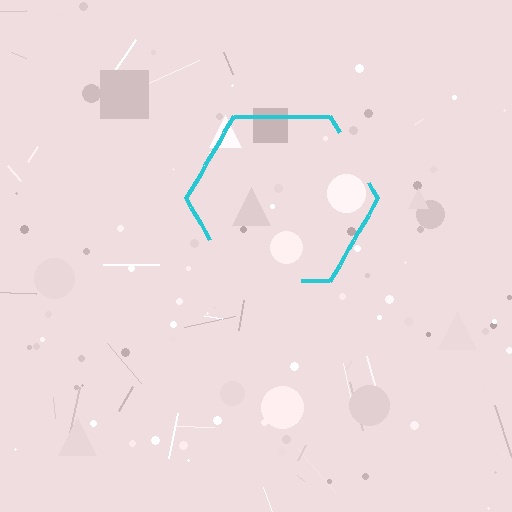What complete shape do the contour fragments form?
The contour fragments form a hexagon.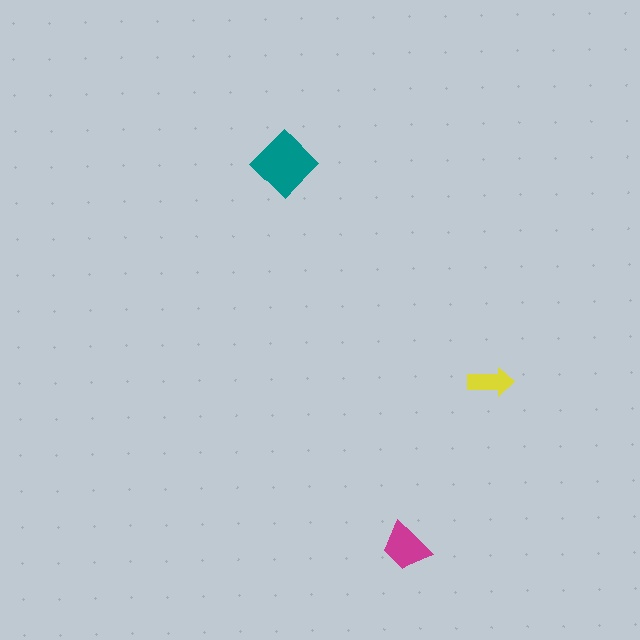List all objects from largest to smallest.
The teal diamond, the magenta trapezoid, the yellow arrow.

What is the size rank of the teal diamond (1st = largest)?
1st.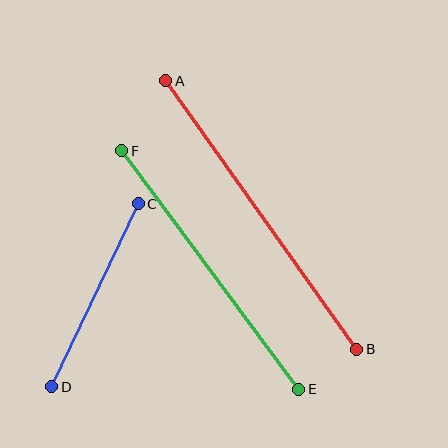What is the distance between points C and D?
The distance is approximately 203 pixels.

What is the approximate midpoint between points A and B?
The midpoint is at approximately (261, 215) pixels.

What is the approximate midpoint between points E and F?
The midpoint is at approximately (210, 270) pixels.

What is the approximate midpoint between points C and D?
The midpoint is at approximately (95, 295) pixels.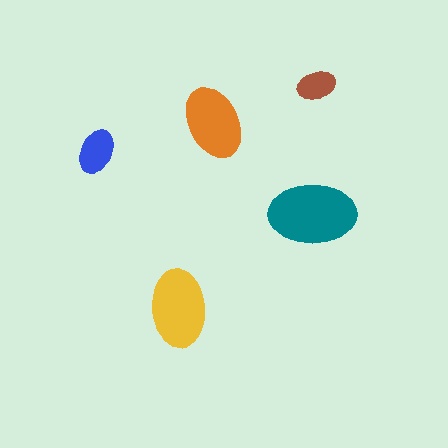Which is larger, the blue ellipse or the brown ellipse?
The blue one.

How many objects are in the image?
There are 5 objects in the image.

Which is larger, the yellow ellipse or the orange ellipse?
The yellow one.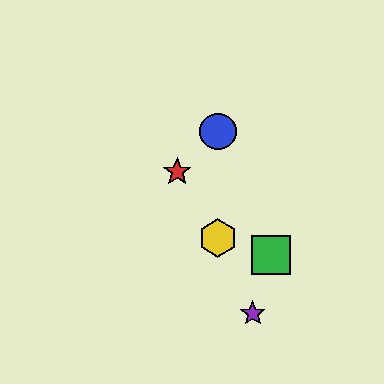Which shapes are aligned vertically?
The blue circle, the yellow hexagon are aligned vertically.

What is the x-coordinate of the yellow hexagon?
The yellow hexagon is at x≈218.